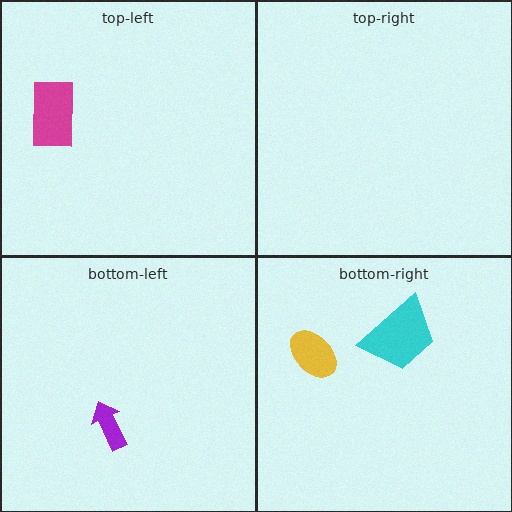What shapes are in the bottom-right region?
The cyan trapezoid, the yellow ellipse.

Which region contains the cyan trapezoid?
The bottom-right region.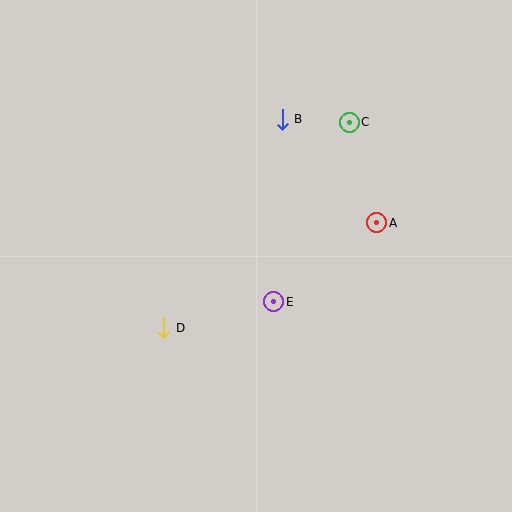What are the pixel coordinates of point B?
Point B is at (282, 119).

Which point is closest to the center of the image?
Point E at (274, 302) is closest to the center.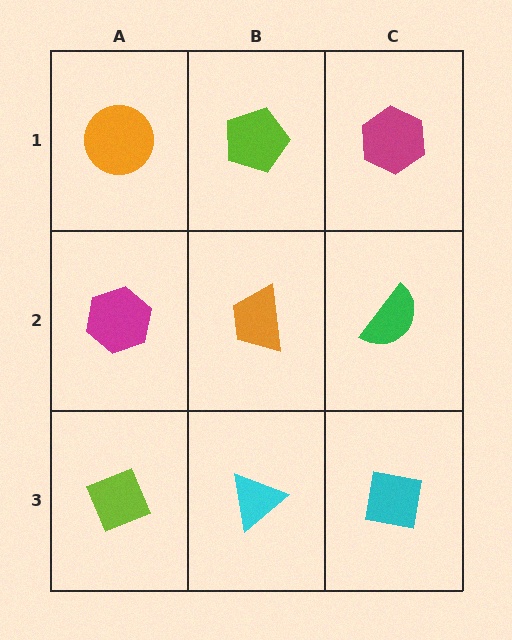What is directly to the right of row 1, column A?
A lime pentagon.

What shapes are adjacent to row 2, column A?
An orange circle (row 1, column A), a lime diamond (row 3, column A), an orange trapezoid (row 2, column B).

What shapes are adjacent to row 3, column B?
An orange trapezoid (row 2, column B), a lime diamond (row 3, column A), a cyan square (row 3, column C).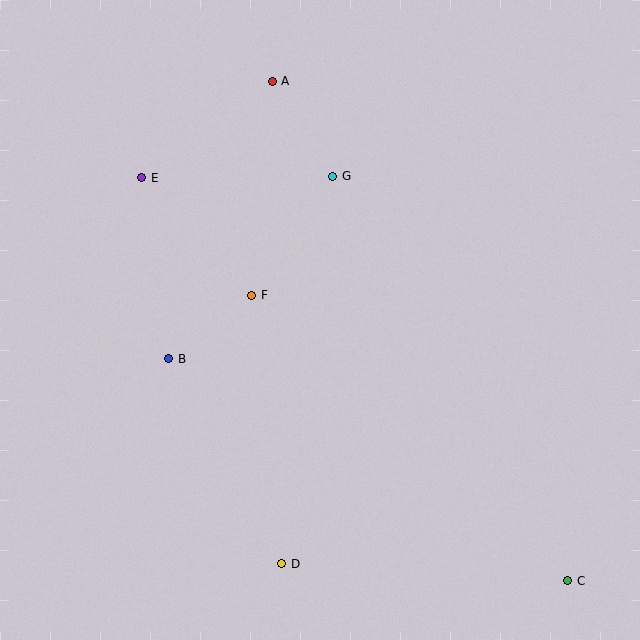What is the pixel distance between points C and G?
The distance between C and G is 468 pixels.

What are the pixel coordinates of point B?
Point B is at (169, 359).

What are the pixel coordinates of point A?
Point A is at (272, 81).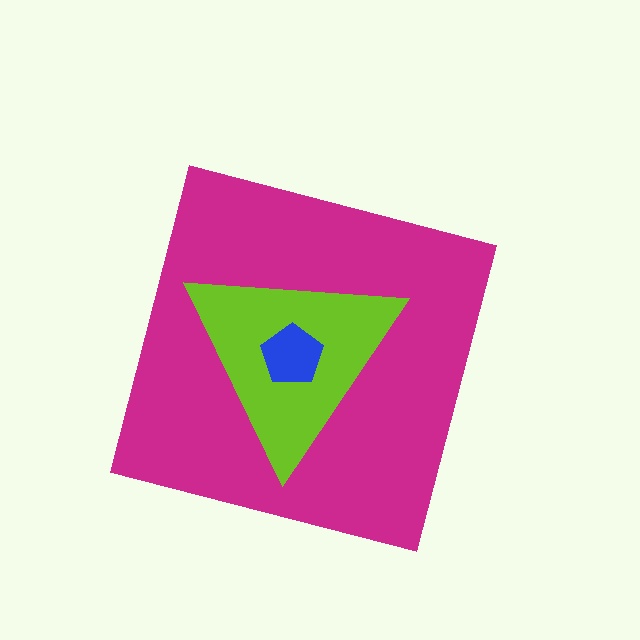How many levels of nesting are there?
3.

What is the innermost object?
The blue pentagon.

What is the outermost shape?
The magenta square.